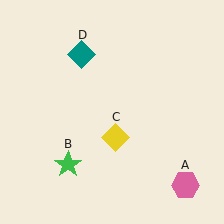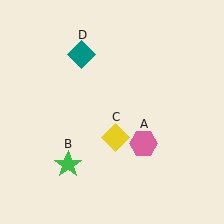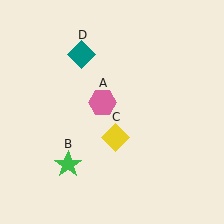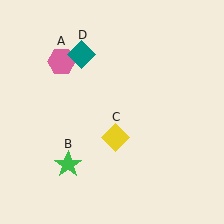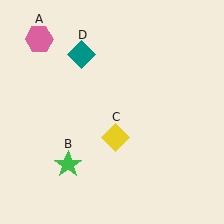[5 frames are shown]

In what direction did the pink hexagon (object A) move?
The pink hexagon (object A) moved up and to the left.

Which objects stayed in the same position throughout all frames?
Green star (object B) and yellow diamond (object C) and teal diamond (object D) remained stationary.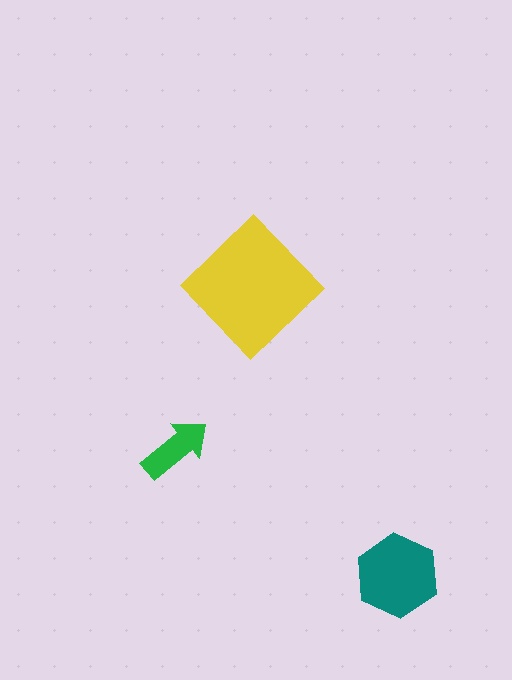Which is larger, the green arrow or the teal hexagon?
The teal hexagon.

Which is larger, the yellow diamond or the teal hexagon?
The yellow diamond.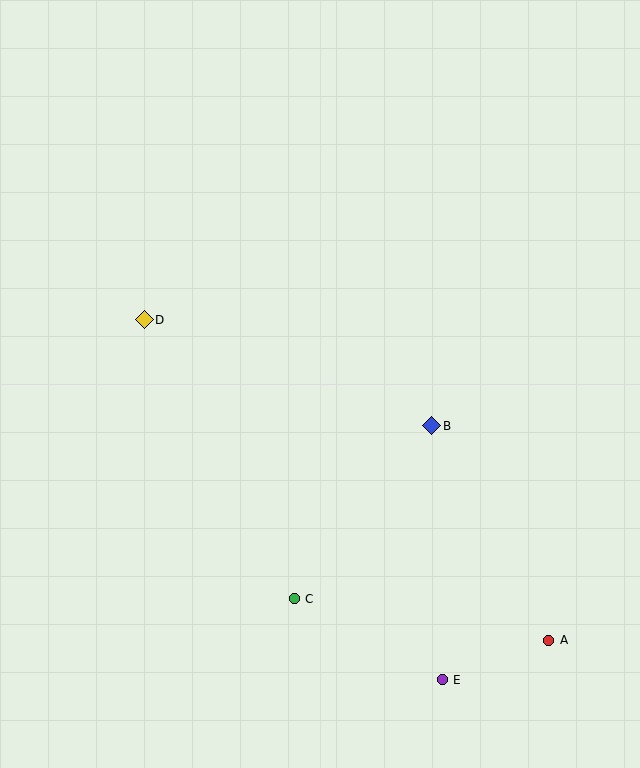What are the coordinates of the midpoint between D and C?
The midpoint between D and C is at (219, 459).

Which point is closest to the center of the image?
Point B at (432, 426) is closest to the center.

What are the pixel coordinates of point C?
Point C is at (294, 599).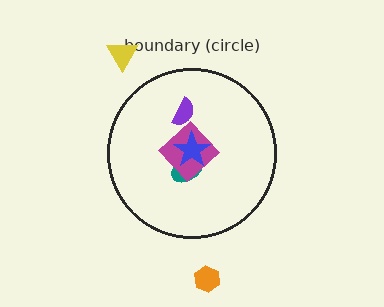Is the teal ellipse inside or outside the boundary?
Inside.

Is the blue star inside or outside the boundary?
Inside.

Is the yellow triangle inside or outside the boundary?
Outside.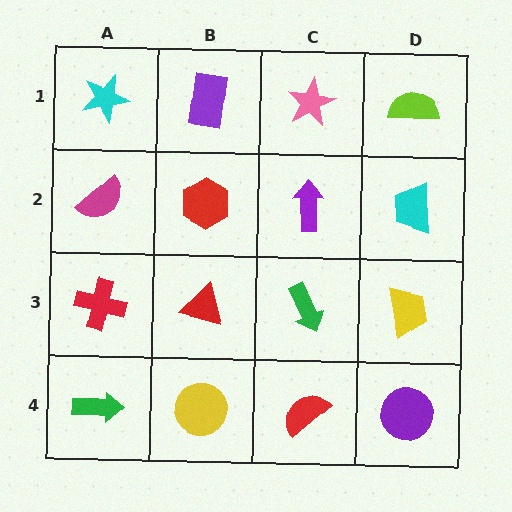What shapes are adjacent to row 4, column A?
A red cross (row 3, column A), a yellow circle (row 4, column B).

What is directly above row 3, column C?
A purple arrow.